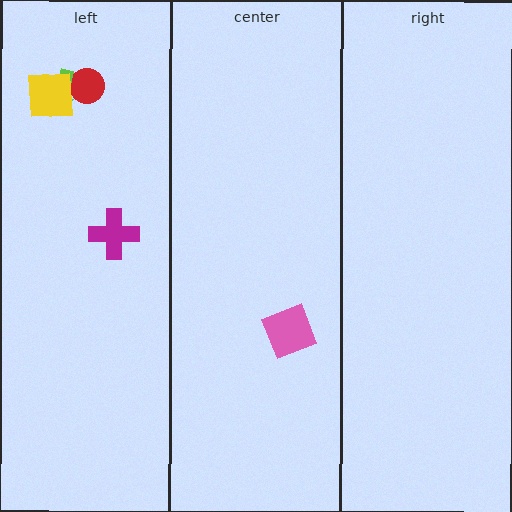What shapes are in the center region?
The pink square.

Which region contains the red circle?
The left region.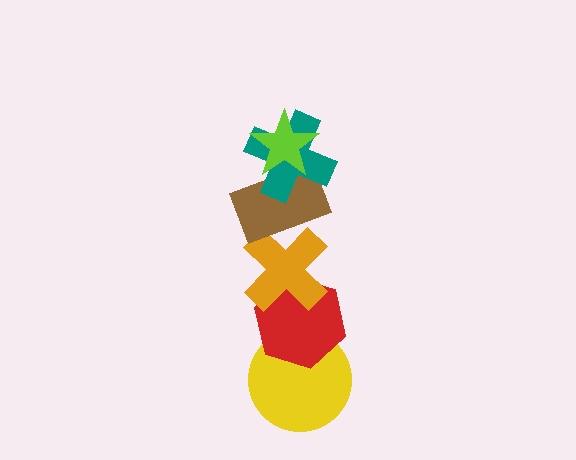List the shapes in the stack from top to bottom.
From top to bottom: the lime star, the teal cross, the brown rectangle, the orange cross, the red hexagon, the yellow circle.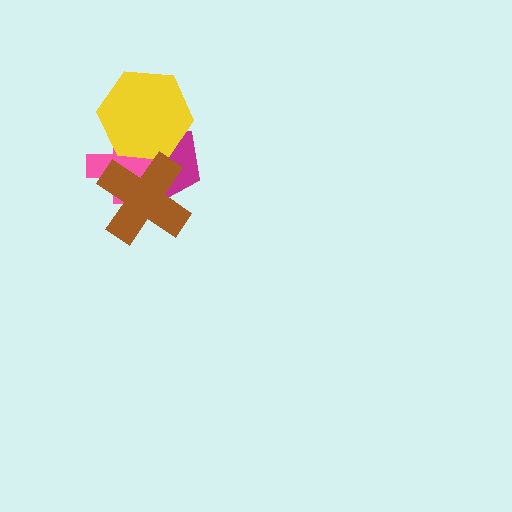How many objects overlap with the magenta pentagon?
3 objects overlap with the magenta pentagon.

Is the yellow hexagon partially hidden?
Yes, it is partially covered by another shape.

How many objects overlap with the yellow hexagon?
3 objects overlap with the yellow hexagon.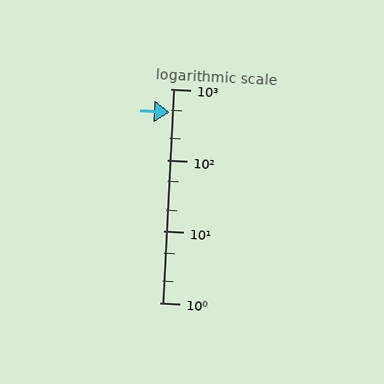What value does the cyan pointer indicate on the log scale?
The pointer indicates approximately 470.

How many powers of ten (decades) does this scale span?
The scale spans 3 decades, from 1 to 1000.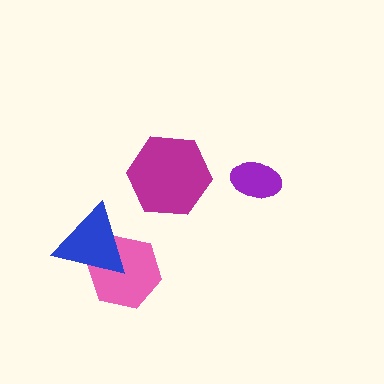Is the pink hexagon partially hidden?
Yes, it is partially covered by another shape.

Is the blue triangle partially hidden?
No, no other shape covers it.